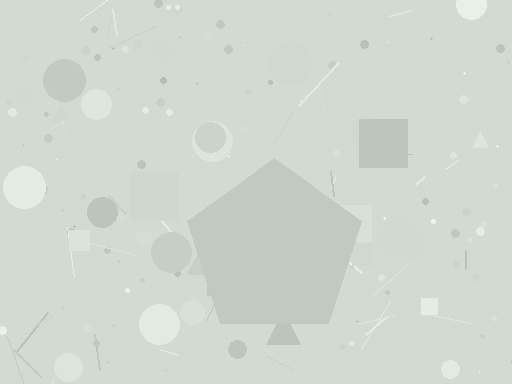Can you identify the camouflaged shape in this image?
The camouflaged shape is a pentagon.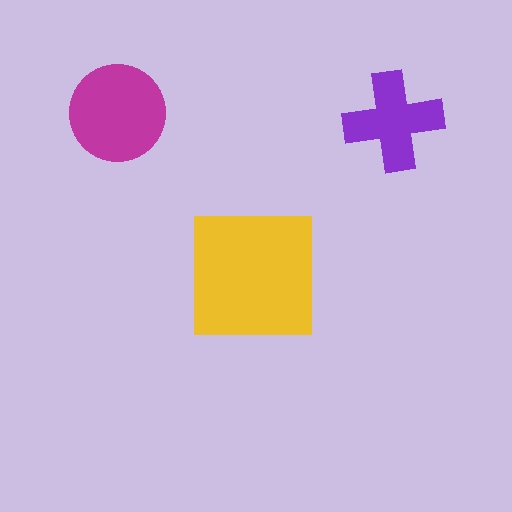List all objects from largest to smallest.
The yellow square, the magenta circle, the purple cross.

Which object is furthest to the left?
The magenta circle is leftmost.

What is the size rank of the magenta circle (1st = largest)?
2nd.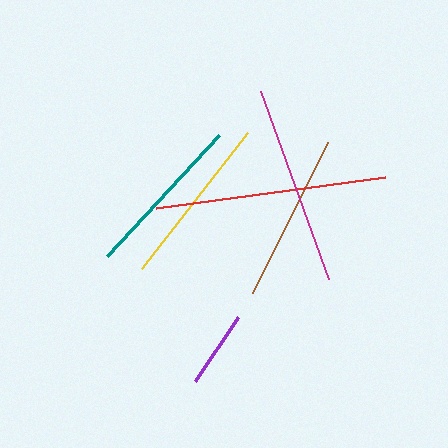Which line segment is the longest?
The red line is the longest at approximately 230 pixels.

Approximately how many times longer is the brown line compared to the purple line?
The brown line is approximately 2.2 times the length of the purple line.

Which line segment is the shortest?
The purple line is the shortest at approximately 77 pixels.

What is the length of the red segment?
The red segment is approximately 230 pixels long.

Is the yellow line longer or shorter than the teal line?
The yellow line is longer than the teal line.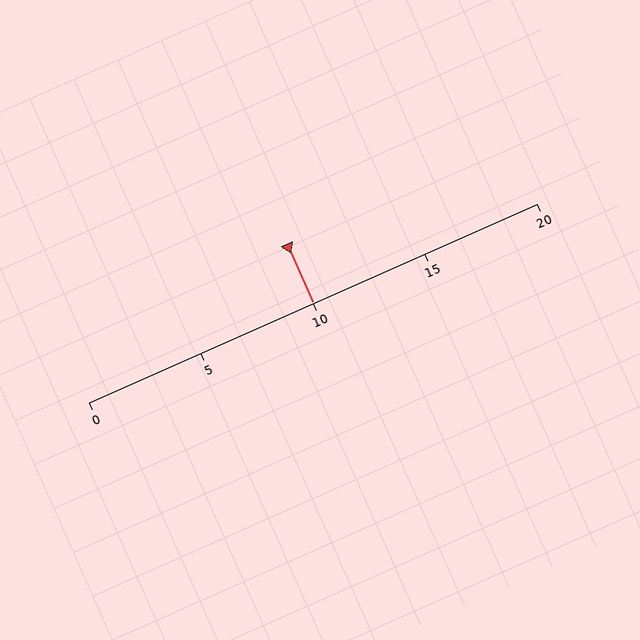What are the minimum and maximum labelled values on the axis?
The axis runs from 0 to 20.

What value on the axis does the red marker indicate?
The marker indicates approximately 10.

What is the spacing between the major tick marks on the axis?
The major ticks are spaced 5 apart.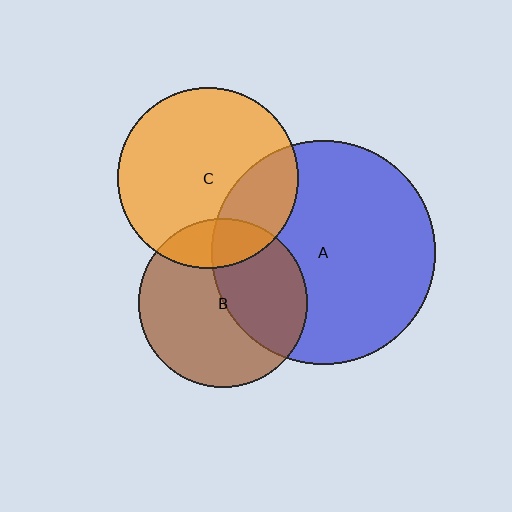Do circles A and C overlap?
Yes.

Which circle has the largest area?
Circle A (blue).